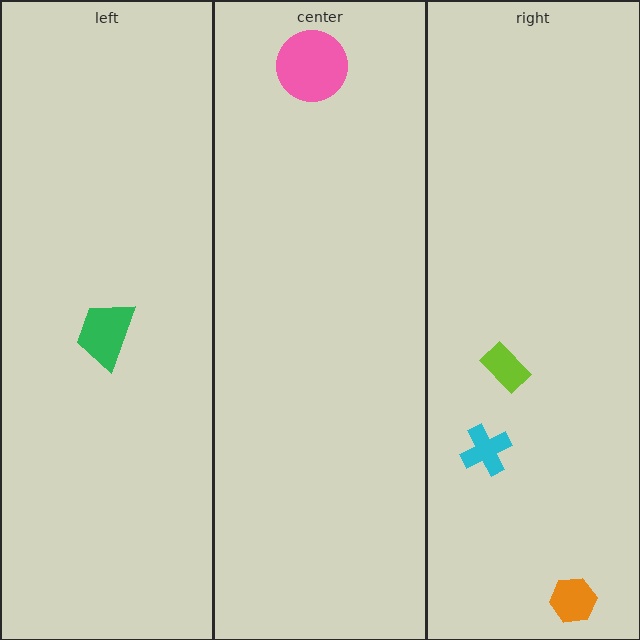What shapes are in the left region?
The green trapezoid.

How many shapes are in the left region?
1.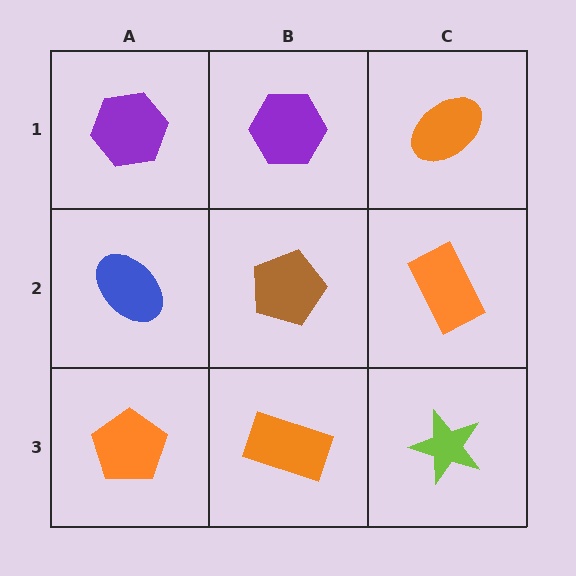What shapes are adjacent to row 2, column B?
A purple hexagon (row 1, column B), an orange rectangle (row 3, column B), a blue ellipse (row 2, column A), an orange rectangle (row 2, column C).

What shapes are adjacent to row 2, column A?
A purple hexagon (row 1, column A), an orange pentagon (row 3, column A), a brown pentagon (row 2, column B).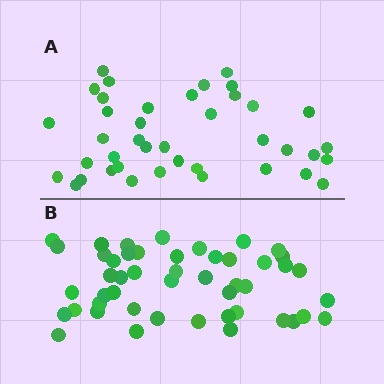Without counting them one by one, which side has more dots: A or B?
Region B (the bottom region) has more dots.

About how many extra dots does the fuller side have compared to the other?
Region B has roughly 8 or so more dots than region A.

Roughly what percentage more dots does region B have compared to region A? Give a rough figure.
About 20% more.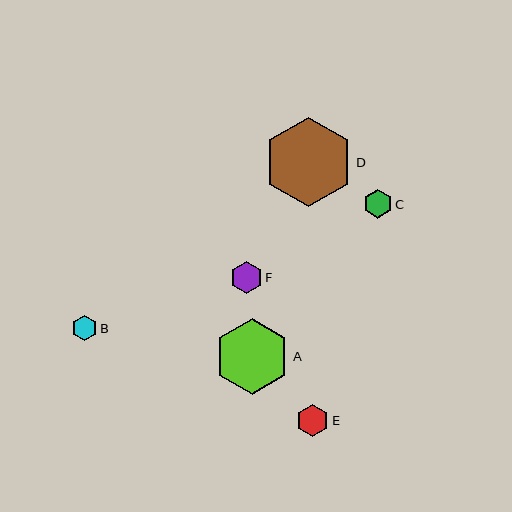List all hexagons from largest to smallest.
From largest to smallest: D, A, E, F, C, B.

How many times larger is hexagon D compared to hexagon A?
Hexagon D is approximately 1.2 times the size of hexagon A.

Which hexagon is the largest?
Hexagon D is the largest with a size of approximately 89 pixels.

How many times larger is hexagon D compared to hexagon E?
Hexagon D is approximately 2.8 times the size of hexagon E.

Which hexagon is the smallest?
Hexagon B is the smallest with a size of approximately 25 pixels.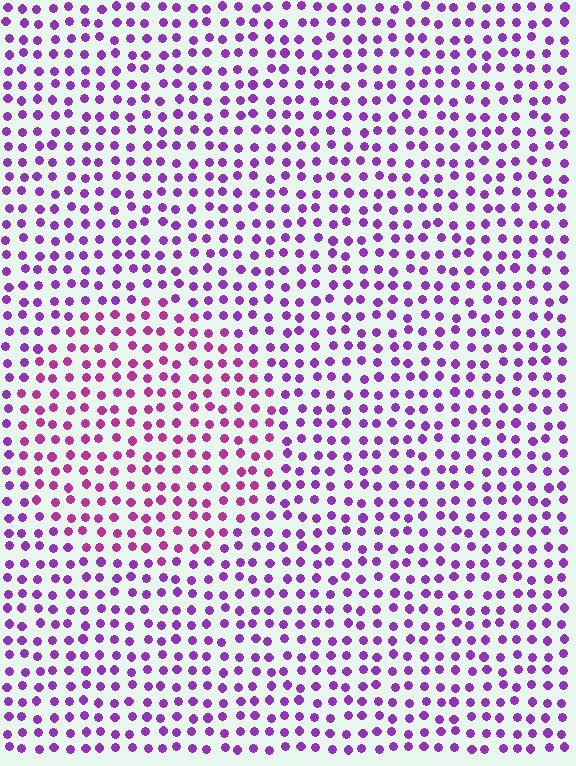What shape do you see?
I see a circle.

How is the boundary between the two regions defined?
The boundary is defined purely by a slight shift in hue (about 30 degrees). Spacing, size, and orientation are identical on both sides.